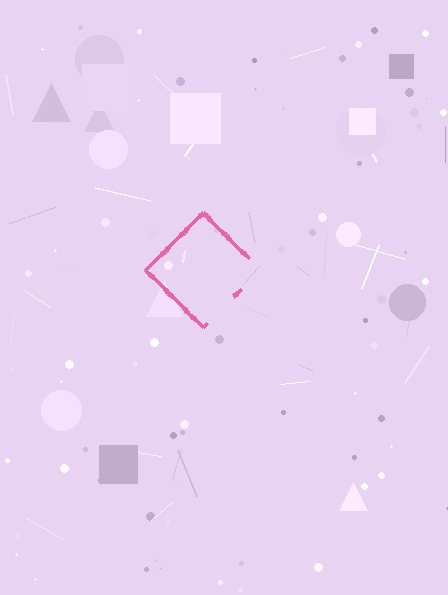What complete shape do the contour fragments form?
The contour fragments form a diamond.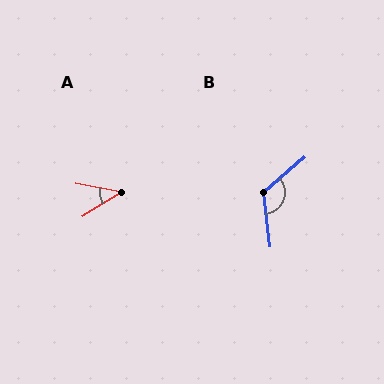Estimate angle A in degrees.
Approximately 43 degrees.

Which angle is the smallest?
A, at approximately 43 degrees.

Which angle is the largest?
B, at approximately 123 degrees.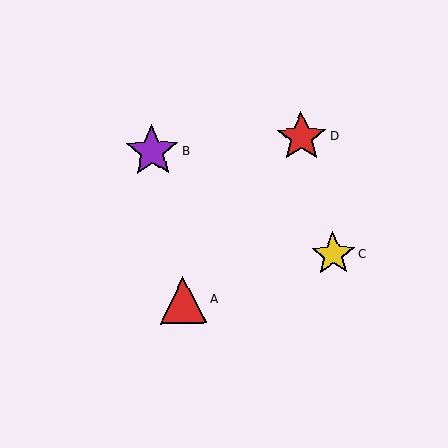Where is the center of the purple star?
The center of the purple star is at (152, 151).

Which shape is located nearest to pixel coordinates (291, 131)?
The red star (labeled D) at (301, 137) is nearest to that location.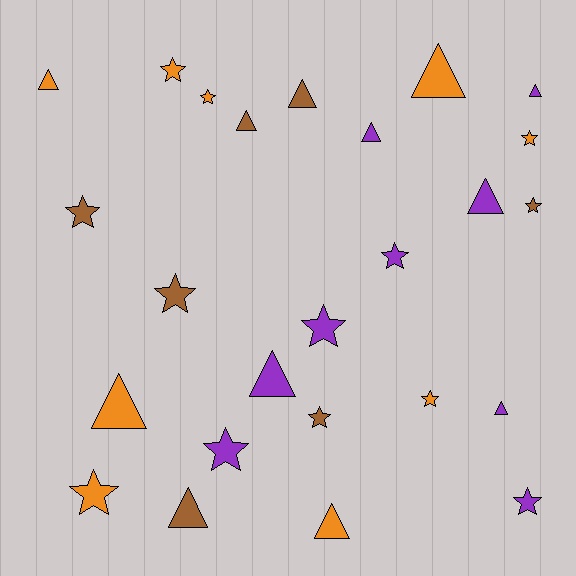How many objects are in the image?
There are 25 objects.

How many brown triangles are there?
There are 3 brown triangles.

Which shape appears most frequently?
Star, with 13 objects.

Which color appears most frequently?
Orange, with 9 objects.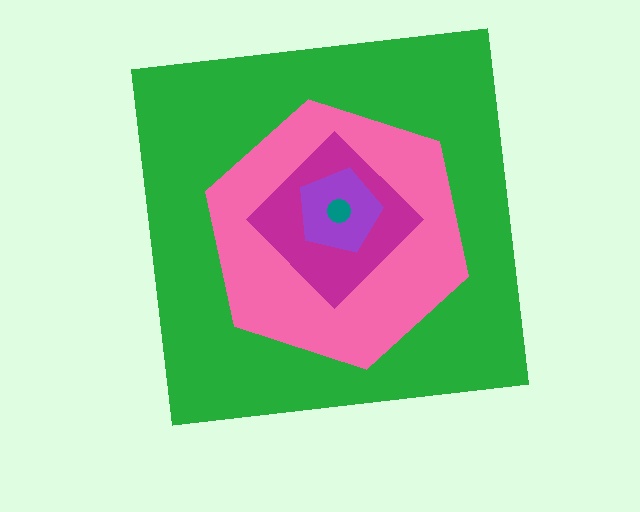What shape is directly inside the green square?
The pink hexagon.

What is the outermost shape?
The green square.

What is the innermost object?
The teal circle.